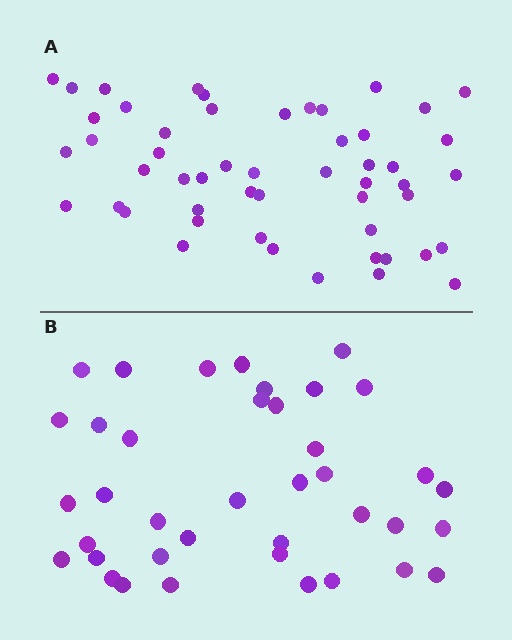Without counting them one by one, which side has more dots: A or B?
Region A (the top region) has more dots.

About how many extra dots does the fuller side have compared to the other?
Region A has approximately 15 more dots than region B.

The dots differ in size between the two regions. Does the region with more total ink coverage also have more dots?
No. Region B has more total ink coverage because its dots are larger, but region A actually contains more individual dots. Total area can be misleading — the number of items is what matters here.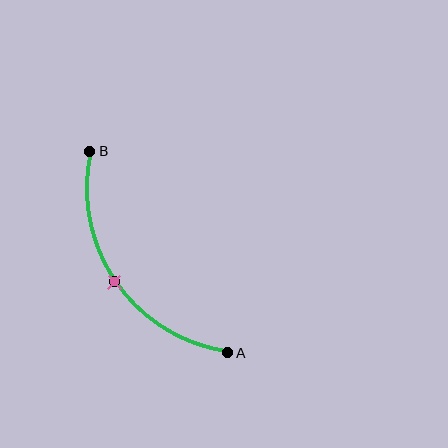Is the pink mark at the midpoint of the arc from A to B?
Yes. The pink mark lies on the arc at equal arc-length from both A and B — it is the arc midpoint.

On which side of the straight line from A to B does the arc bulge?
The arc bulges below and to the left of the straight line connecting A and B.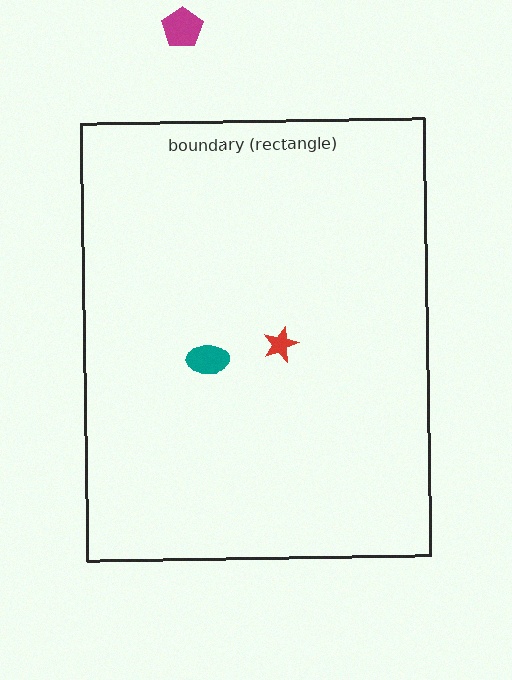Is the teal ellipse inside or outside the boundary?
Inside.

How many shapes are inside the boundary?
2 inside, 1 outside.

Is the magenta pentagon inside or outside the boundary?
Outside.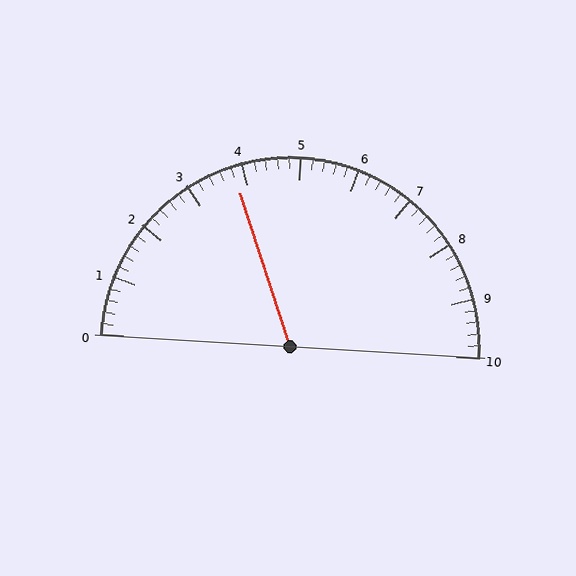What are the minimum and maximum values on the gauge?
The gauge ranges from 0 to 10.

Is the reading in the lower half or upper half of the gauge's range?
The reading is in the lower half of the range (0 to 10).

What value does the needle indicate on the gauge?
The needle indicates approximately 3.8.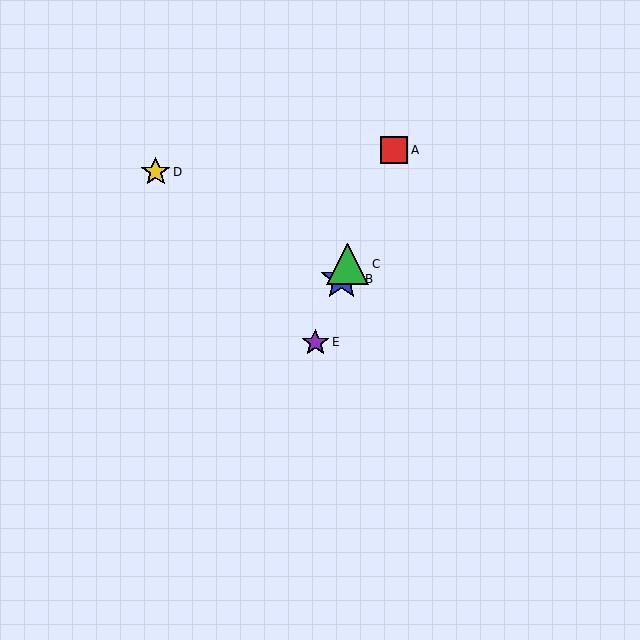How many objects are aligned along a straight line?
4 objects (A, B, C, E) are aligned along a straight line.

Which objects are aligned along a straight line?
Objects A, B, C, E are aligned along a straight line.